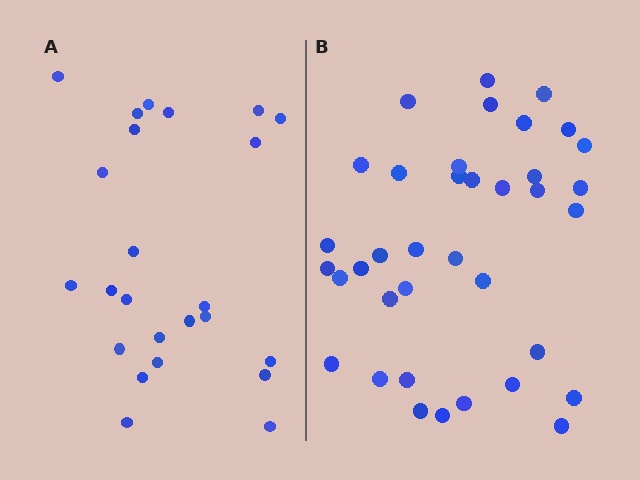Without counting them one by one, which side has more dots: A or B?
Region B (the right region) has more dots.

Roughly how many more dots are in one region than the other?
Region B has approximately 15 more dots than region A.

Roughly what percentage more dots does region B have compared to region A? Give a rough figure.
About 55% more.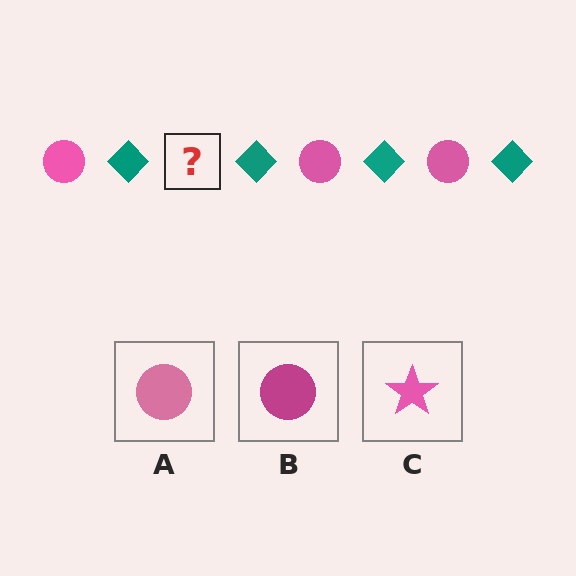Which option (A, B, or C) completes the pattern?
A.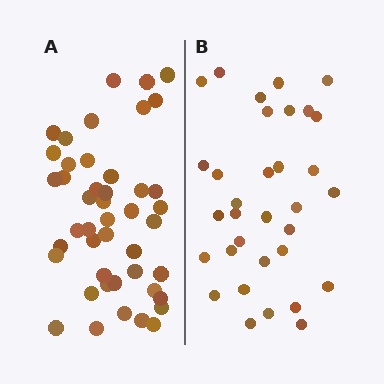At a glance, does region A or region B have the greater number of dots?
Region A (the left region) has more dots.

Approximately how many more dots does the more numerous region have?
Region A has roughly 12 or so more dots than region B.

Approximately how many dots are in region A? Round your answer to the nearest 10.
About 40 dots. (The exact count is 45, which rounds to 40.)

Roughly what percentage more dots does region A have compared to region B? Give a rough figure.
About 35% more.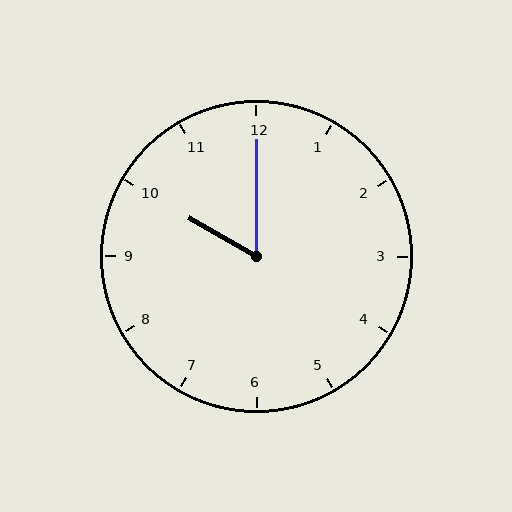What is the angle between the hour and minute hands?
Approximately 60 degrees.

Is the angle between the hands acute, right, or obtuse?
It is acute.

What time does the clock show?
10:00.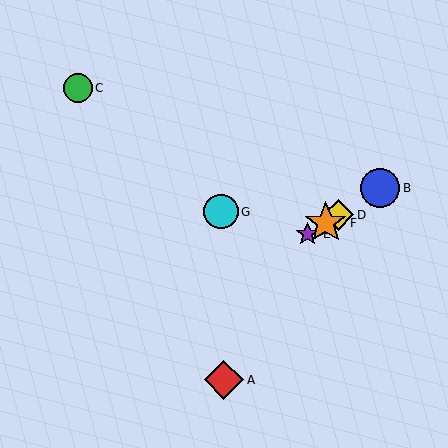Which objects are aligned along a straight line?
Objects B, D, E, F are aligned along a straight line.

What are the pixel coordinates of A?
Object A is at (224, 380).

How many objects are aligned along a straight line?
4 objects (B, D, E, F) are aligned along a straight line.